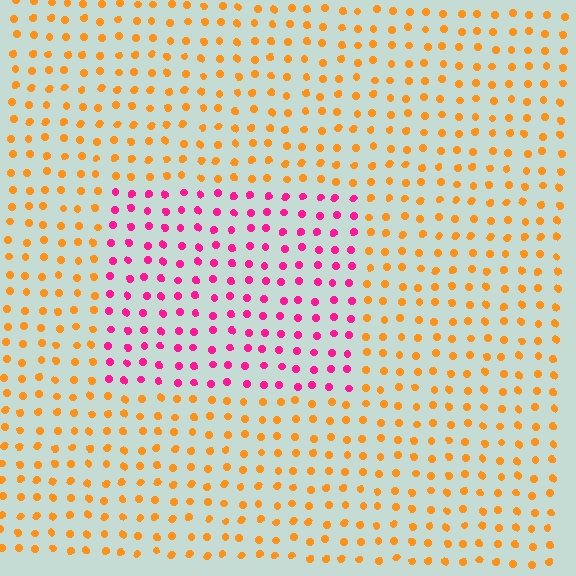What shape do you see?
I see a rectangle.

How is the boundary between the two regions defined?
The boundary is defined purely by a slight shift in hue (about 65 degrees). Spacing, size, and orientation are identical on both sides.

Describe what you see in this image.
The image is filled with small orange elements in a uniform arrangement. A rectangle-shaped region is visible where the elements are tinted to a slightly different hue, forming a subtle color boundary.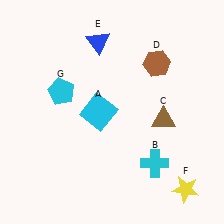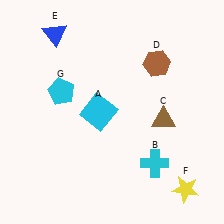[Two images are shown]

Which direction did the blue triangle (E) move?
The blue triangle (E) moved left.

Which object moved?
The blue triangle (E) moved left.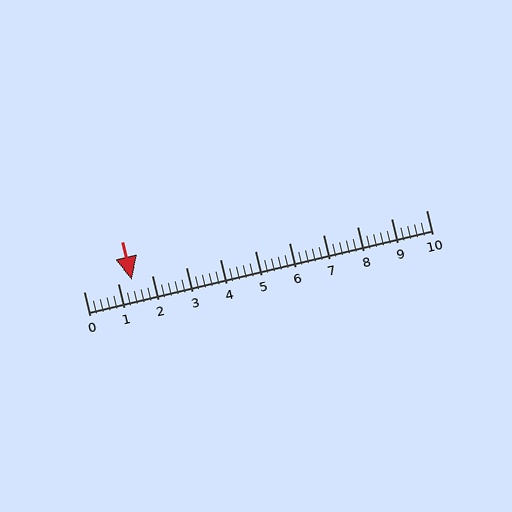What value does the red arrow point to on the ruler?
The red arrow points to approximately 1.4.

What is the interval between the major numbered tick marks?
The major tick marks are spaced 1 units apart.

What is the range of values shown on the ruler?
The ruler shows values from 0 to 10.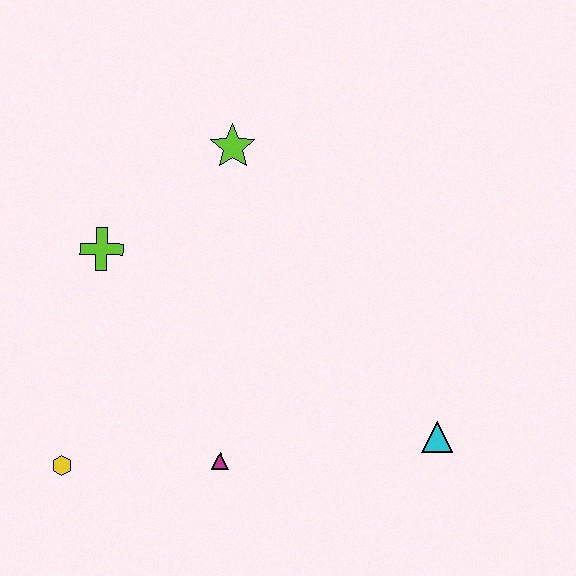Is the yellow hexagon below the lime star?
Yes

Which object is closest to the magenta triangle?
The yellow hexagon is closest to the magenta triangle.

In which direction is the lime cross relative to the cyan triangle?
The lime cross is to the left of the cyan triangle.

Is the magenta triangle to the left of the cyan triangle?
Yes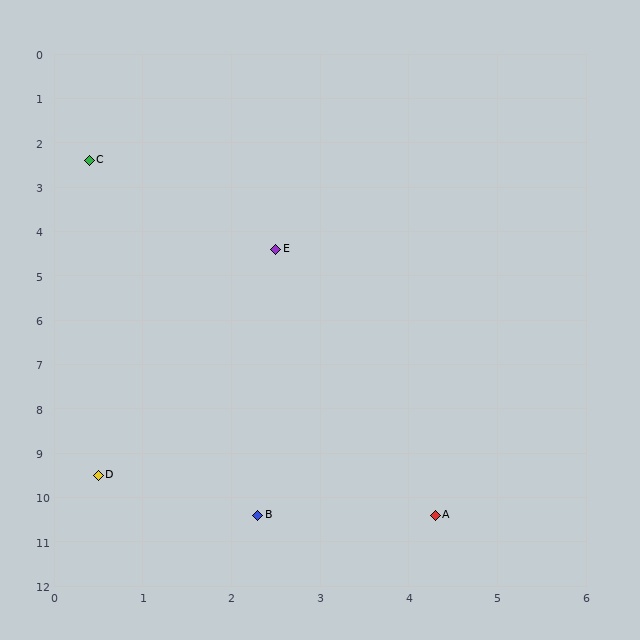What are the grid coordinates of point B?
Point B is at approximately (2.3, 10.4).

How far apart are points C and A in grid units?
Points C and A are about 8.9 grid units apart.